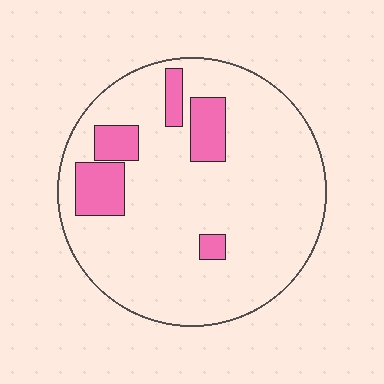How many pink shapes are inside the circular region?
5.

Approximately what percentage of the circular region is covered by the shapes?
Approximately 15%.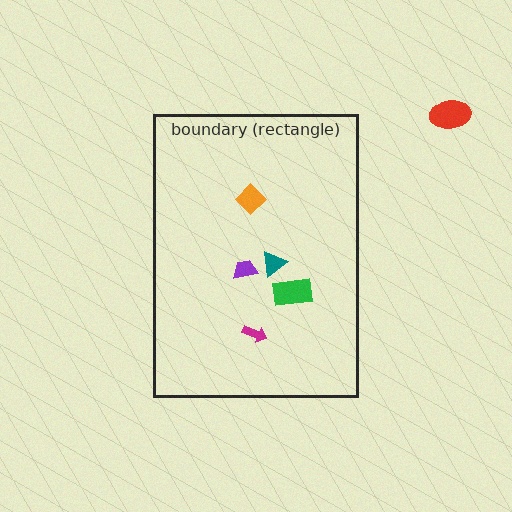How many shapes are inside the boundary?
5 inside, 1 outside.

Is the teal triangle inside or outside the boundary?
Inside.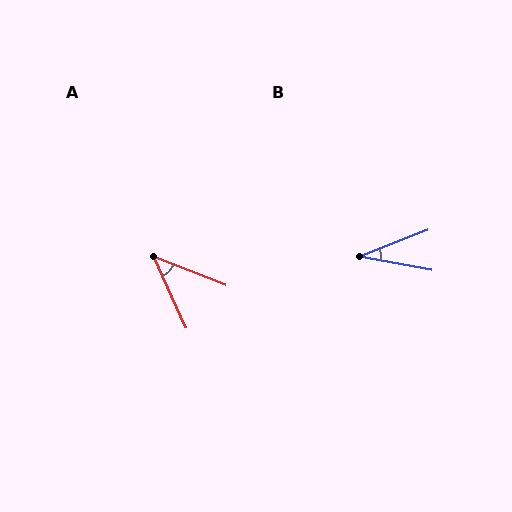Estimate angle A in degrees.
Approximately 44 degrees.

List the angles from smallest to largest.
B (32°), A (44°).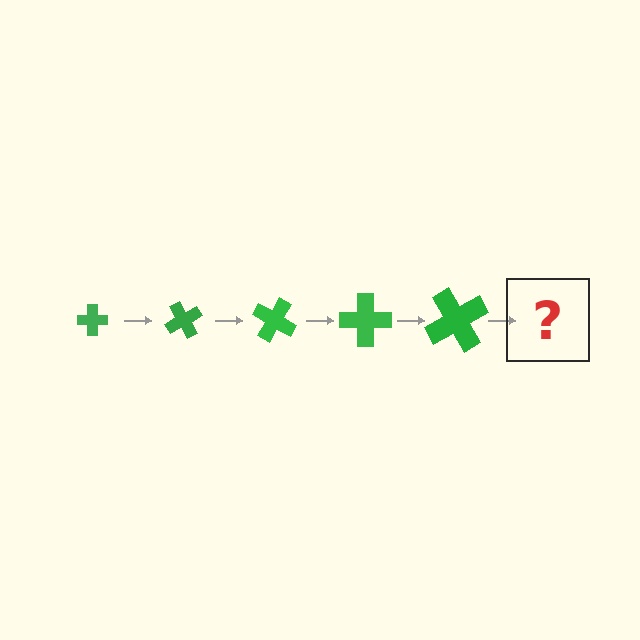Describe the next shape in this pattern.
It should be a cross, larger than the previous one and rotated 300 degrees from the start.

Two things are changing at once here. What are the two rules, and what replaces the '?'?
The two rules are that the cross grows larger each step and it rotates 60 degrees each step. The '?' should be a cross, larger than the previous one and rotated 300 degrees from the start.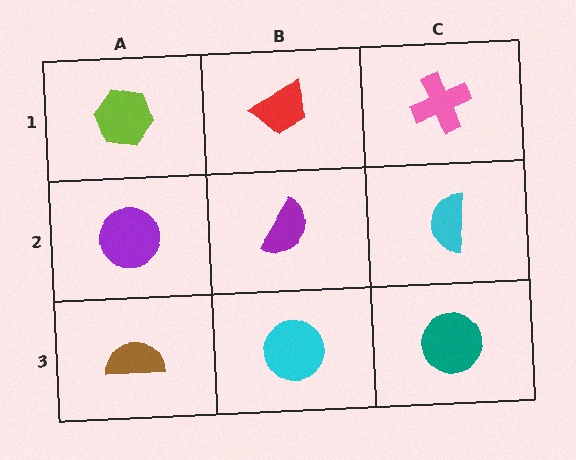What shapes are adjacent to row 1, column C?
A cyan semicircle (row 2, column C), a red trapezoid (row 1, column B).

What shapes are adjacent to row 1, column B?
A purple semicircle (row 2, column B), a lime hexagon (row 1, column A), a pink cross (row 1, column C).